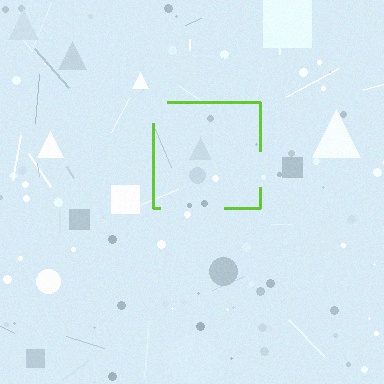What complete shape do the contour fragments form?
The contour fragments form a square.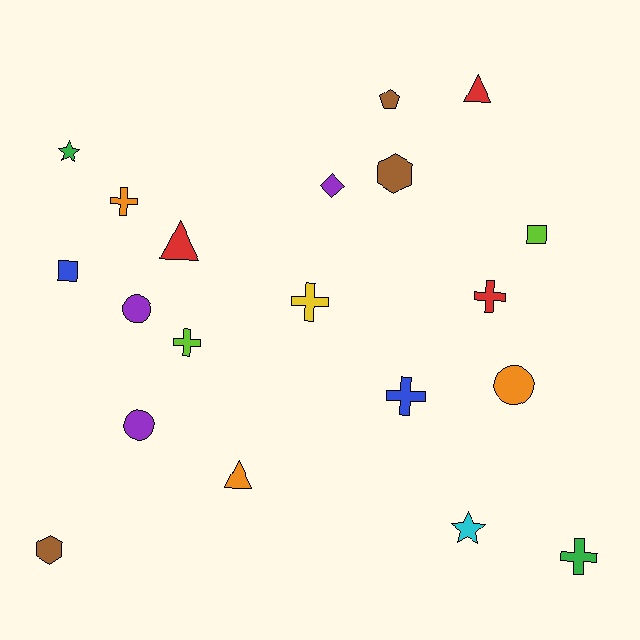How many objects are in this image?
There are 20 objects.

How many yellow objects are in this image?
There is 1 yellow object.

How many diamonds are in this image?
There is 1 diamond.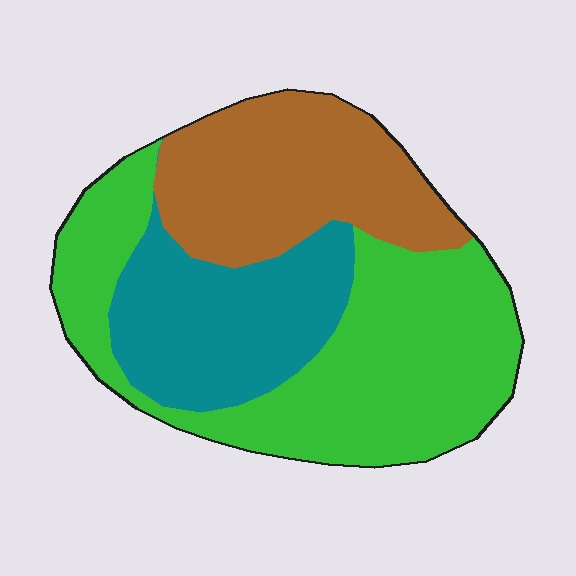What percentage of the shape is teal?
Teal covers about 25% of the shape.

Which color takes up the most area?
Green, at roughly 45%.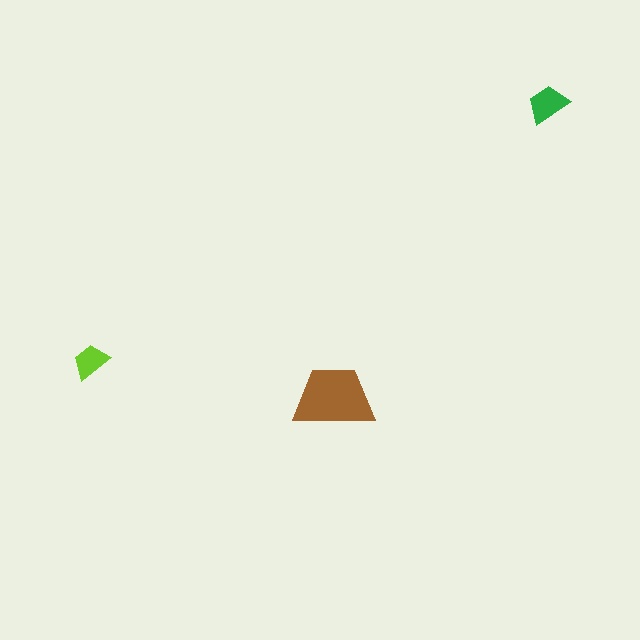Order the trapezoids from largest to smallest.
the brown one, the green one, the lime one.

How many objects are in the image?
There are 3 objects in the image.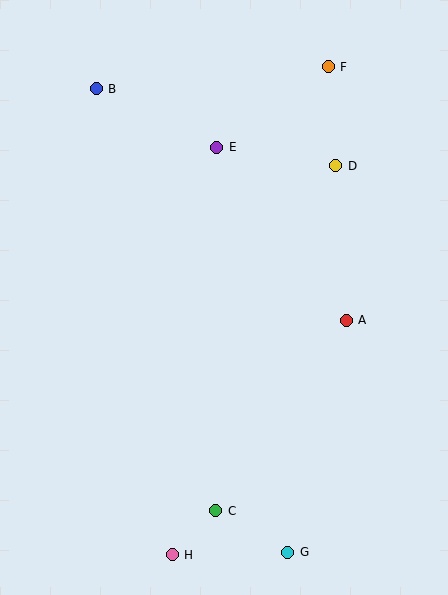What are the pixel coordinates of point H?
Point H is at (172, 555).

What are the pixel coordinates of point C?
Point C is at (215, 511).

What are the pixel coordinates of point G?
Point G is at (288, 552).